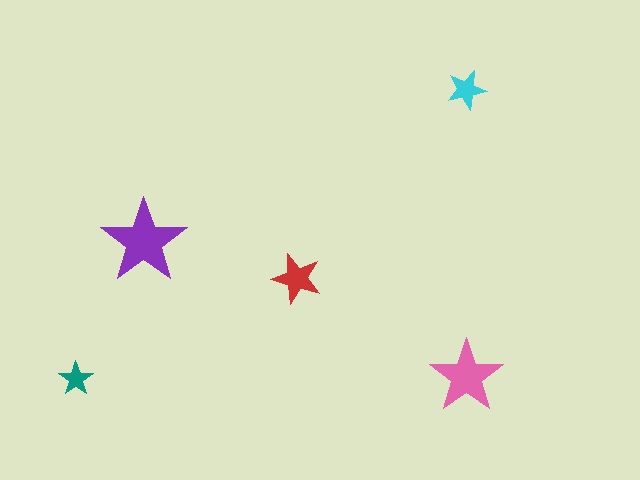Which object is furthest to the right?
The cyan star is rightmost.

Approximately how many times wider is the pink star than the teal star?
About 2 times wider.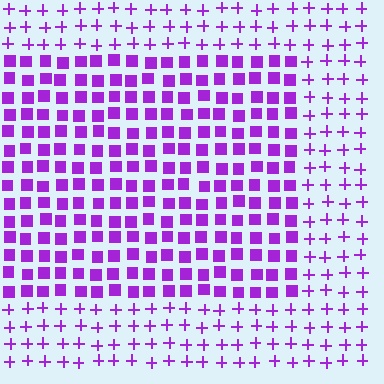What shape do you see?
I see a rectangle.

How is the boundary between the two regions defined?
The boundary is defined by a change in element shape: squares inside vs. plus signs outside. All elements share the same color and spacing.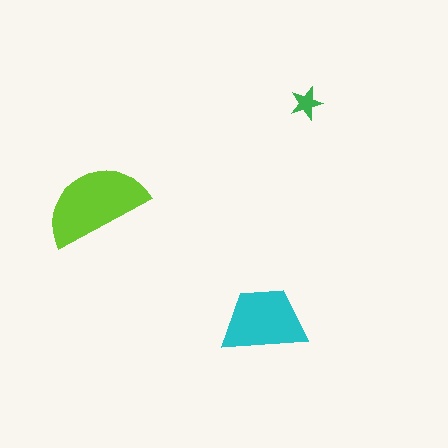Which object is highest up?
The green star is topmost.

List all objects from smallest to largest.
The green star, the cyan trapezoid, the lime semicircle.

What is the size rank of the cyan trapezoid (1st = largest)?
2nd.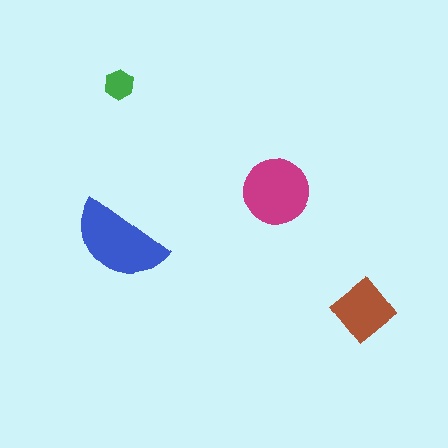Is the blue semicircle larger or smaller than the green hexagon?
Larger.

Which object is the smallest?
The green hexagon.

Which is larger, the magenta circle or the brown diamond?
The magenta circle.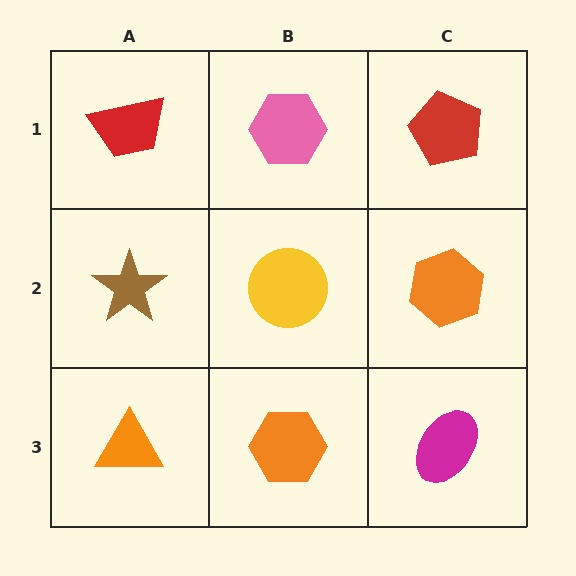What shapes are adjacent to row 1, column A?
A brown star (row 2, column A), a pink hexagon (row 1, column B).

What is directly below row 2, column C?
A magenta ellipse.